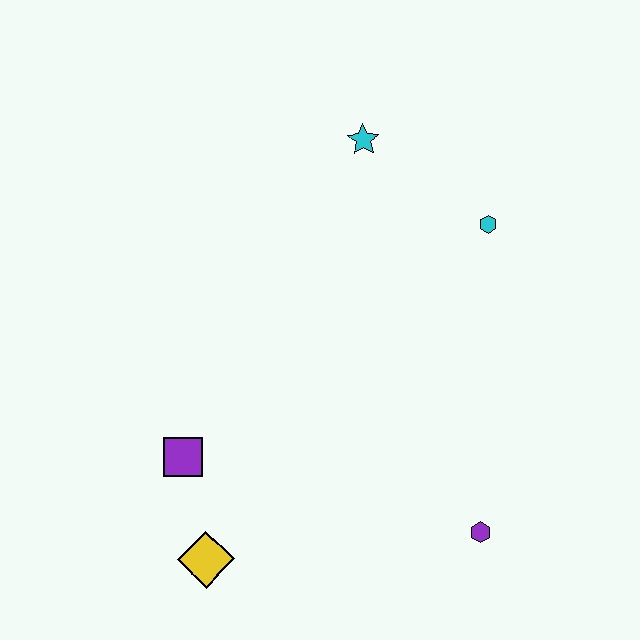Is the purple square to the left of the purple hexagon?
Yes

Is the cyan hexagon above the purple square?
Yes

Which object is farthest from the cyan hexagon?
The yellow diamond is farthest from the cyan hexagon.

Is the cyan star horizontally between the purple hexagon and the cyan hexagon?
No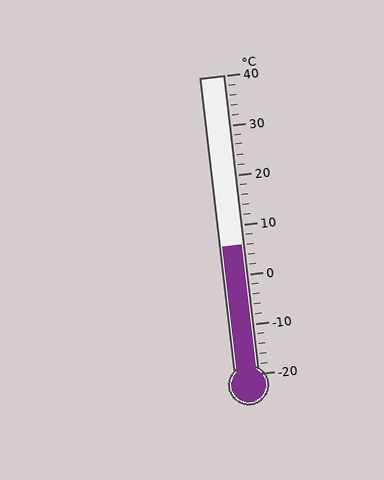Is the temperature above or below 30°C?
The temperature is below 30°C.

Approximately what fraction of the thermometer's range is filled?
The thermometer is filled to approximately 45% of its range.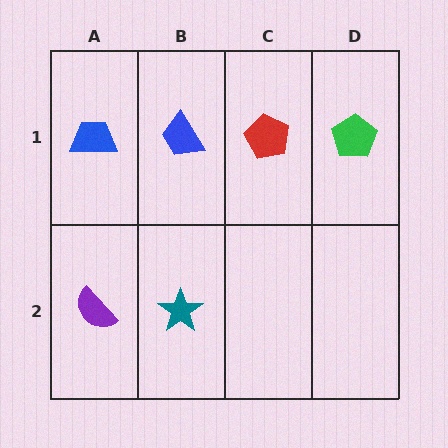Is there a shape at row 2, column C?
No, that cell is empty.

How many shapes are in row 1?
4 shapes.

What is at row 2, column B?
A teal star.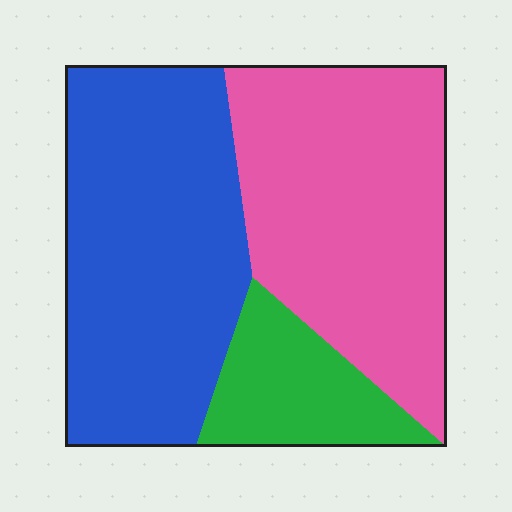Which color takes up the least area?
Green, at roughly 15%.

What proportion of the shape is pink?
Pink takes up between a third and a half of the shape.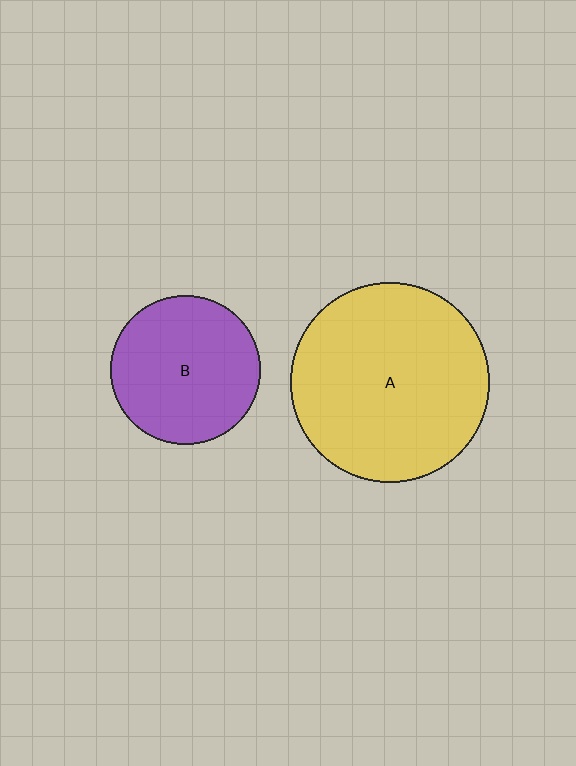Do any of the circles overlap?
No, none of the circles overlap.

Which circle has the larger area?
Circle A (yellow).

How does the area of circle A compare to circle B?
Approximately 1.8 times.